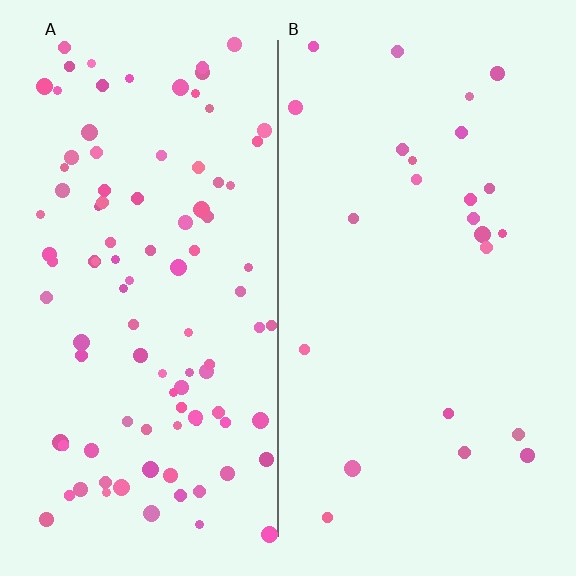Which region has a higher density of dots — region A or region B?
A (the left).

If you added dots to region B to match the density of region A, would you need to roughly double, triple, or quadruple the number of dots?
Approximately quadruple.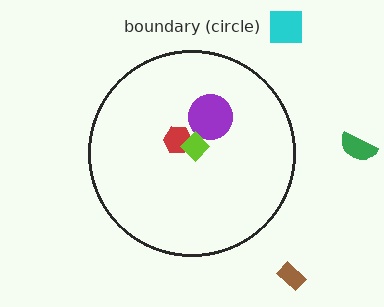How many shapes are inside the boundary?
3 inside, 3 outside.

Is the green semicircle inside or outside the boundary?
Outside.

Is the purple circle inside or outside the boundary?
Inside.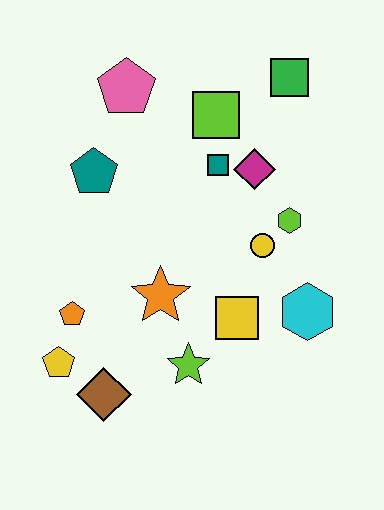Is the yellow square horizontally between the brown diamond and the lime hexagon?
Yes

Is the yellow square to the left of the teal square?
No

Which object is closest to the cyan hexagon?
The yellow square is closest to the cyan hexagon.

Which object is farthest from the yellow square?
The pink pentagon is farthest from the yellow square.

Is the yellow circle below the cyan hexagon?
No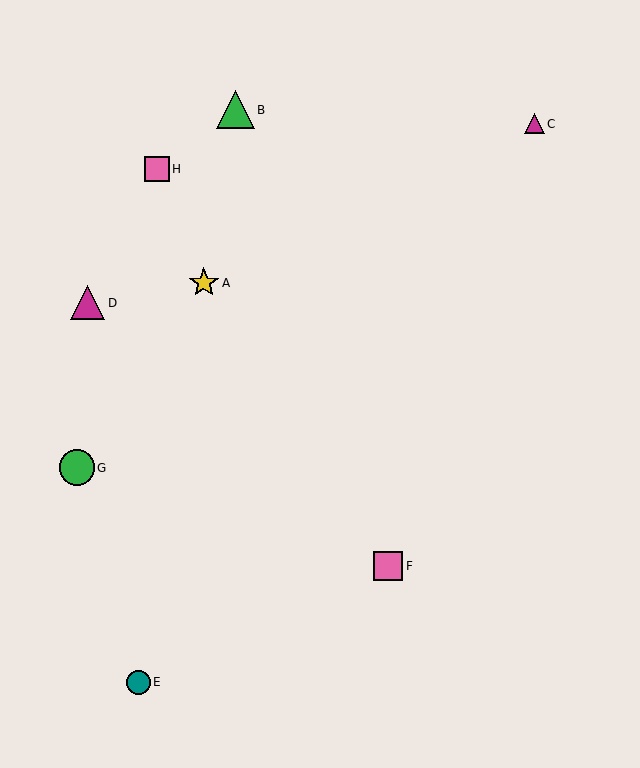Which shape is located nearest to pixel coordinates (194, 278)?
The yellow star (labeled A) at (204, 283) is nearest to that location.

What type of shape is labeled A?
Shape A is a yellow star.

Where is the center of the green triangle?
The center of the green triangle is at (235, 110).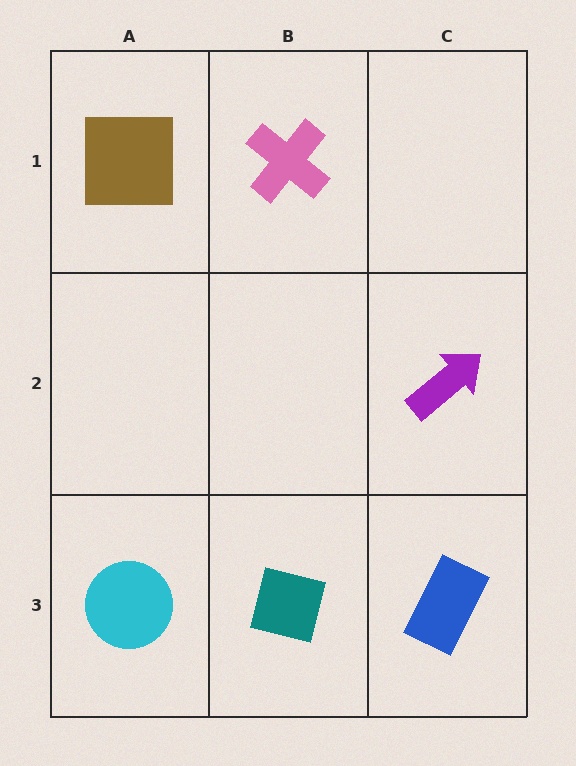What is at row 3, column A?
A cyan circle.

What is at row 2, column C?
A purple arrow.